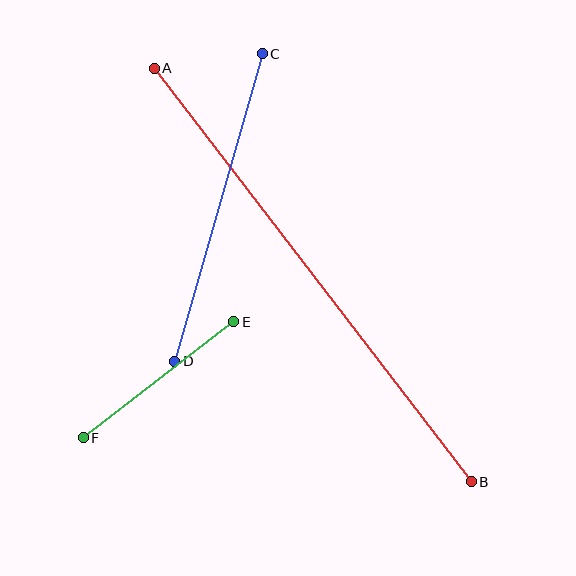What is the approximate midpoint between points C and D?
The midpoint is at approximately (218, 207) pixels.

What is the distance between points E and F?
The distance is approximately 190 pixels.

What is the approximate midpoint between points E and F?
The midpoint is at approximately (158, 380) pixels.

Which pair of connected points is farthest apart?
Points A and B are farthest apart.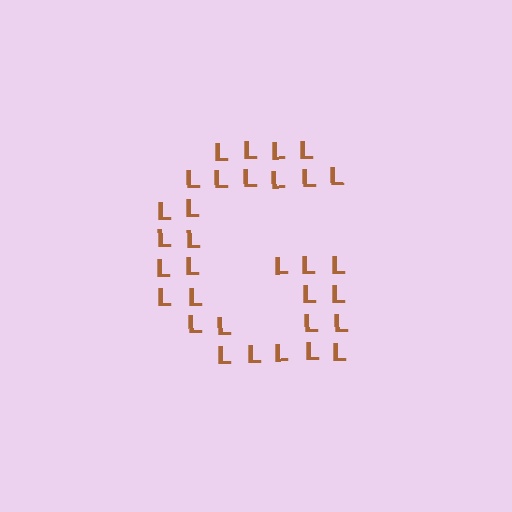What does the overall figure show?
The overall figure shows the letter G.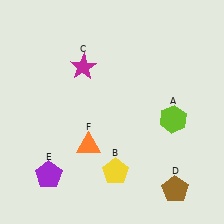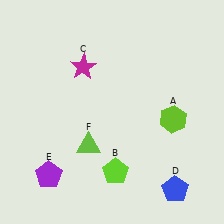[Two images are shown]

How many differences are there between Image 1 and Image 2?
There are 3 differences between the two images.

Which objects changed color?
B changed from yellow to lime. D changed from brown to blue. F changed from orange to lime.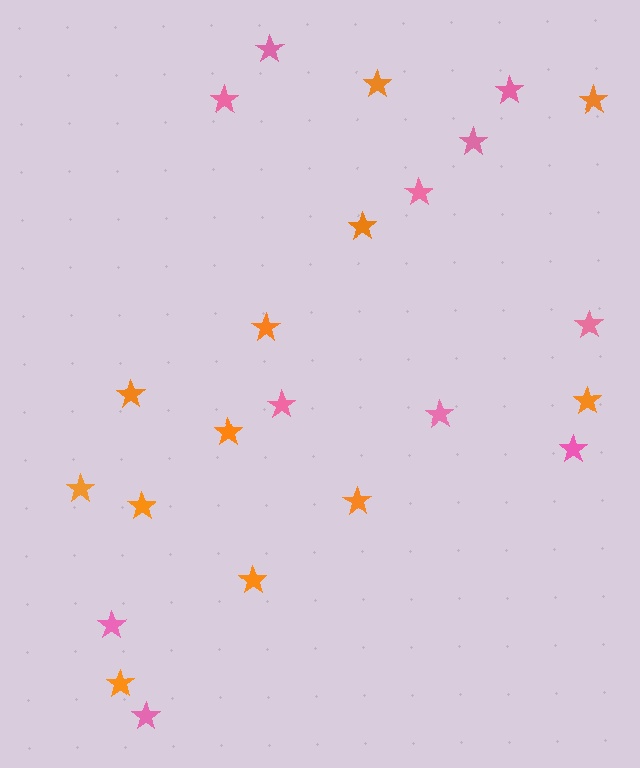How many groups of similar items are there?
There are 2 groups: one group of pink stars (11) and one group of orange stars (12).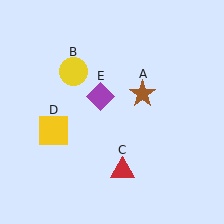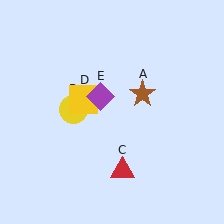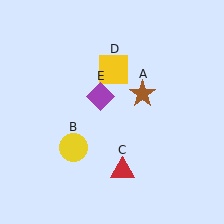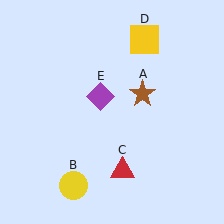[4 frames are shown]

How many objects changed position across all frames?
2 objects changed position: yellow circle (object B), yellow square (object D).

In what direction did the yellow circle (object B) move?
The yellow circle (object B) moved down.